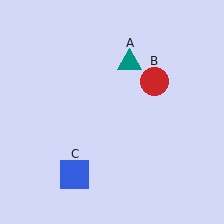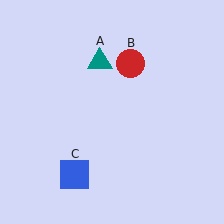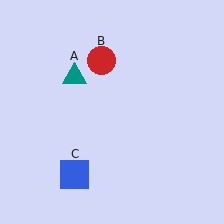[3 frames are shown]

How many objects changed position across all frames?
2 objects changed position: teal triangle (object A), red circle (object B).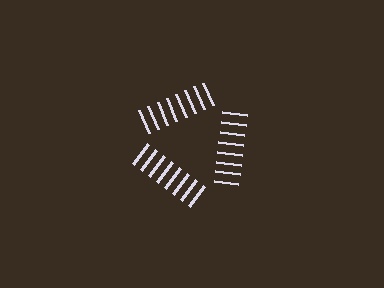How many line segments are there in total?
24 — 8 along each of the 3 edges.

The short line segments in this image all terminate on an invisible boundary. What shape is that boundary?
An illusory triangle — the line segments terminate on its edges but no continuous stroke is drawn.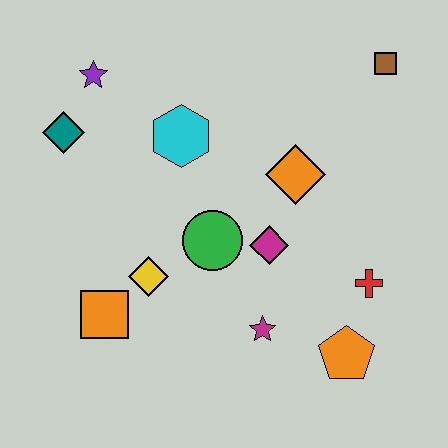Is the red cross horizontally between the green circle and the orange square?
No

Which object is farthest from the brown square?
The orange square is farthest from the brown square.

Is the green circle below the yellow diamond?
No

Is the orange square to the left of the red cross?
Yes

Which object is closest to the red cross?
The orange pentagon is closest to the red cross.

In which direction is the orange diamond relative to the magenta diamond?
The orange diamond is above the magenta diamond.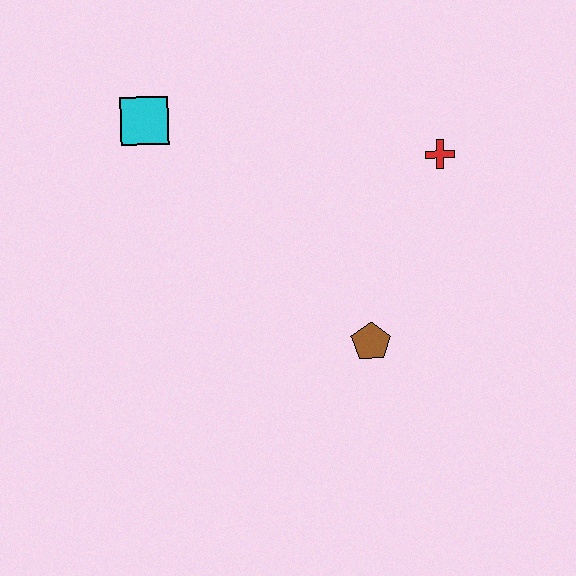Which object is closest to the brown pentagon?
The red cross is closest to the brown pentagon.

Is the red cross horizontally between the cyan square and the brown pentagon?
No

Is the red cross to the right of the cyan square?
Yes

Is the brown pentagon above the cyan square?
No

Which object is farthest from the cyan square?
The brown pentagon is farthest from the cyan square.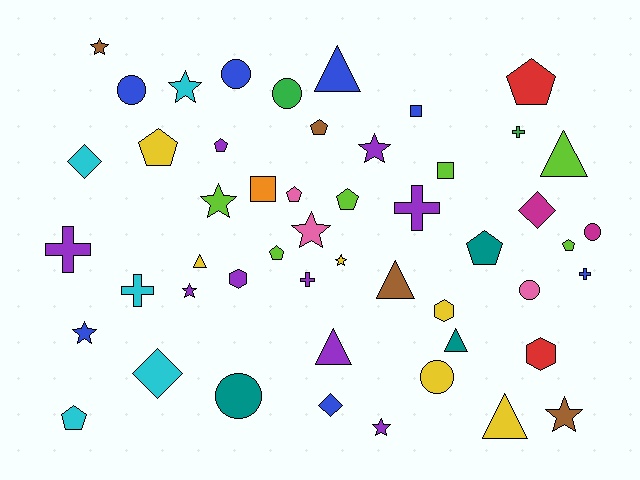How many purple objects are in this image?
There are 9 purple objects.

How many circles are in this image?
There are 7 circles.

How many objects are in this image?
There are 50 objects.